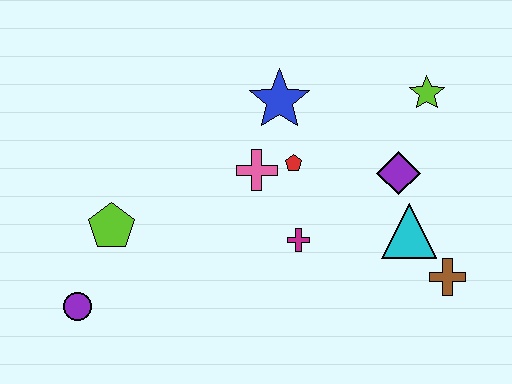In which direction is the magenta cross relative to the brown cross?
The magenta cross is to the left of the brown cross.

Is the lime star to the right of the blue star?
Yes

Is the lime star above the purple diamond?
Yes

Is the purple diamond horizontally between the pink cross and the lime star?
Yes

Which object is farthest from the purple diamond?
The purple circle is farthest from the purple diamond.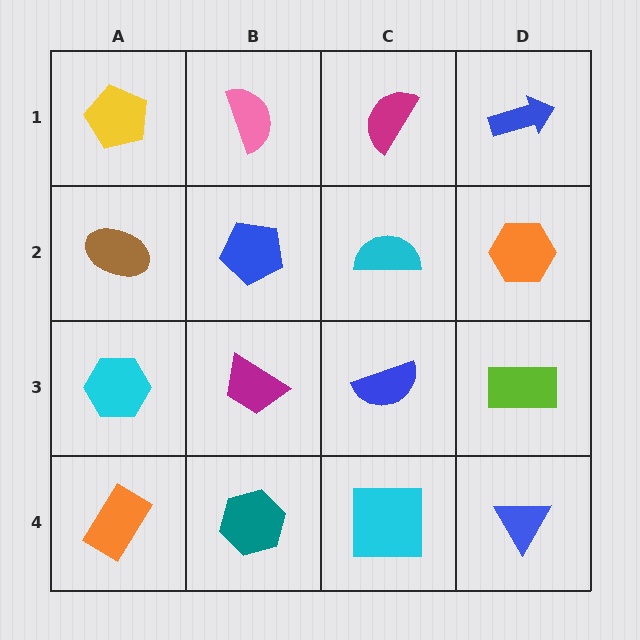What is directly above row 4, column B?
A magenta trapezoid.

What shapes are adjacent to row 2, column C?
A magenta semicircle (row 1, column C), a blue semicircle (row 3, column C), a blue pentagon (row 2, column B), an orange hexagon (row 2, column D).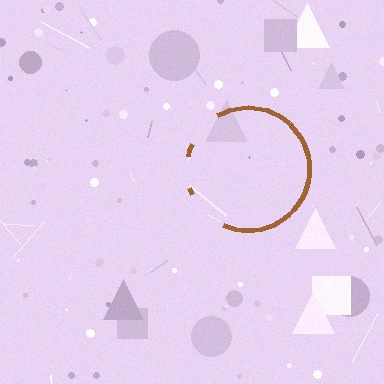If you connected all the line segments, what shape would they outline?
They would outline a circle.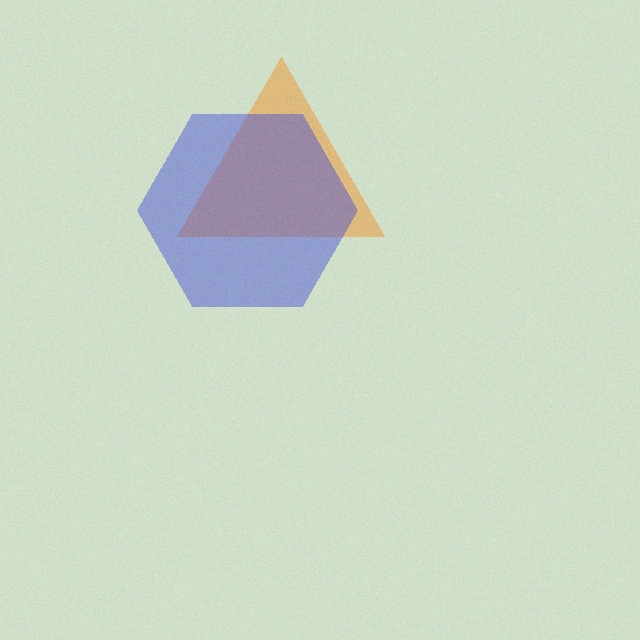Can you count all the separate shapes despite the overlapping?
Yes, there are 2 separate shapes.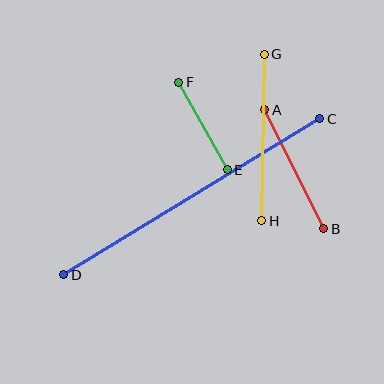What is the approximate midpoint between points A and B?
The midpoint is at approximately (294, 169) pixels.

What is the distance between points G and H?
The distance is approximately 167 pixels.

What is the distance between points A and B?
The distance is approximately 133 pixels.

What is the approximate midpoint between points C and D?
The midpoint is at approximately (192, 197) pixels.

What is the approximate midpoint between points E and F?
The midpoint is at approximately (203, 126) pixels.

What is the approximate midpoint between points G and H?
The midpoint is at approximately (263, 138) pixels.